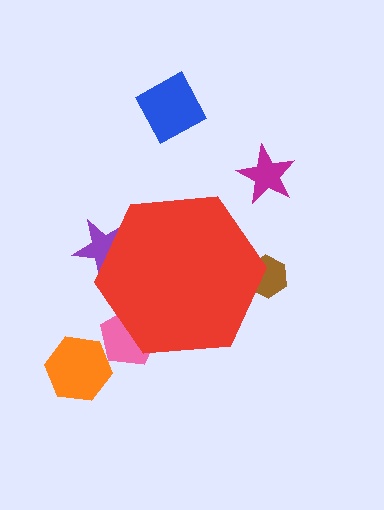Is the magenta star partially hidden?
No, the magenta star is fully visible.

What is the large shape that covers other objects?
A red hexagon.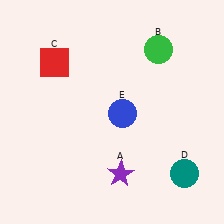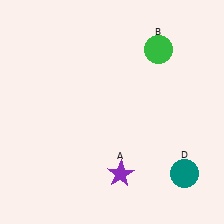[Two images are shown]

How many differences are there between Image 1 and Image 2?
There are 2 differences between the two images.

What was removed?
The red square (C), the blue circle (E) were removed in Image 2.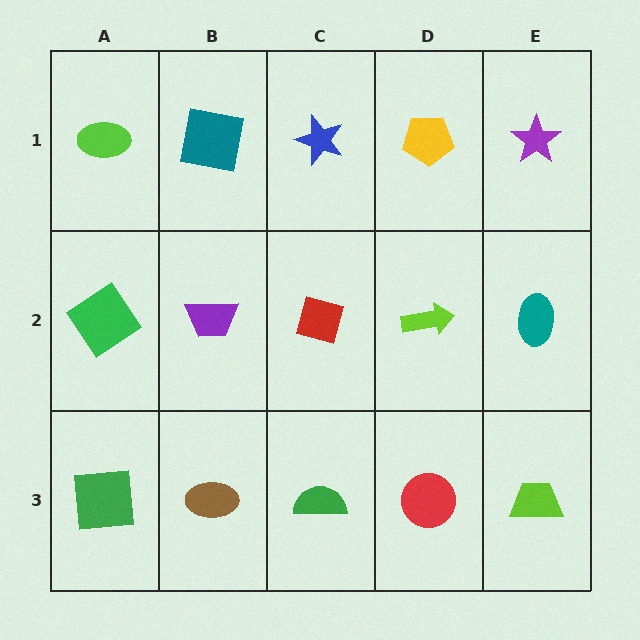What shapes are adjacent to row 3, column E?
A teal ellipse (row 2, column E), a red circle (row 3, column D).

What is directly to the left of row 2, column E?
A lime arrow.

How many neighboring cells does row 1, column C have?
3.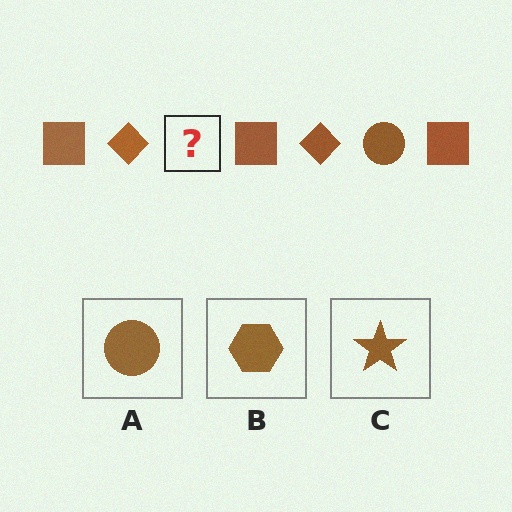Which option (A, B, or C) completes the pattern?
A.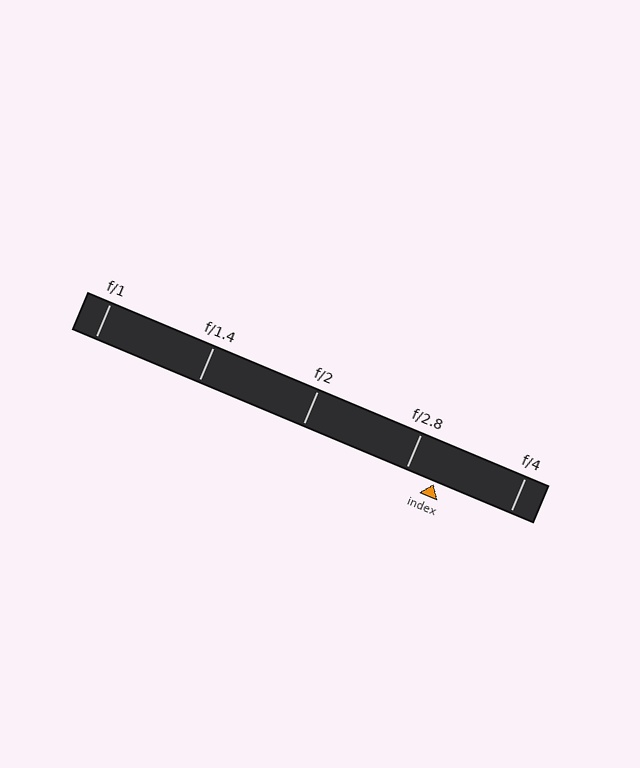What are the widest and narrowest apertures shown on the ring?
The widest aperture shown is f/1 and the narrowest is f/4.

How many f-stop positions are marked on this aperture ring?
There are 5 f-stop positions marked.